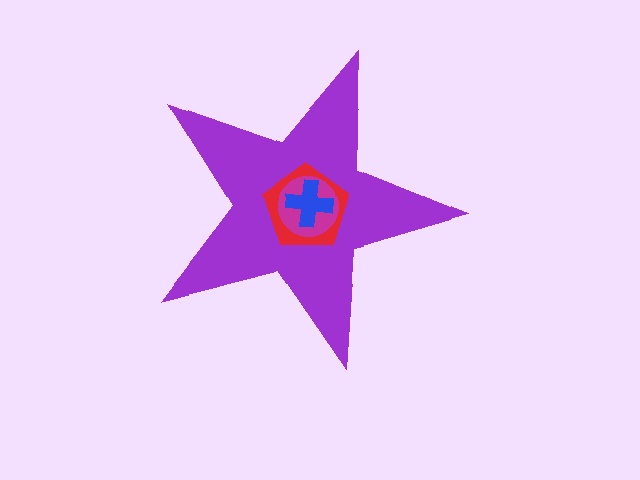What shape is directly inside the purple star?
The red pentagon.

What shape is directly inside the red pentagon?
The magenta circle.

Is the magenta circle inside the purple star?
Yes.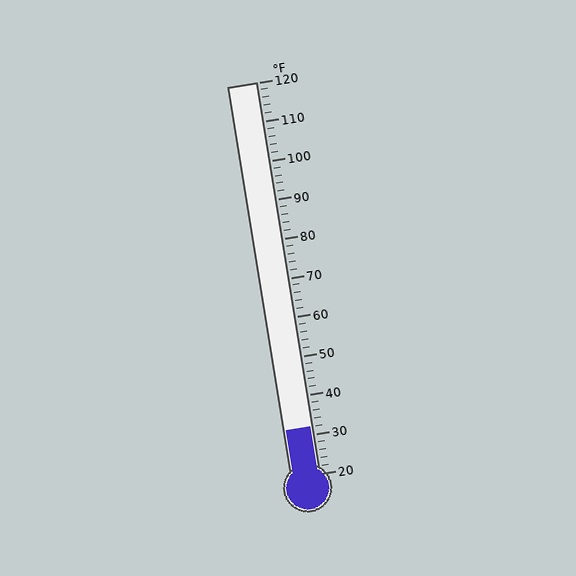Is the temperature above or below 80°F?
The temperature is below 80°F.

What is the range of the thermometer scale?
The thermometer scale ranges from 20°F to 120°F.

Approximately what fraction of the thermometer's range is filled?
The thermometer is filled to approximately 10% of its range.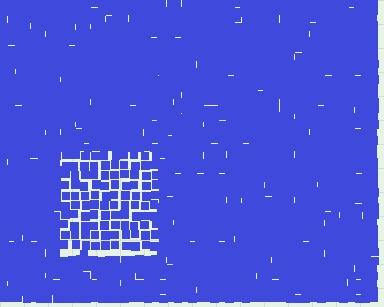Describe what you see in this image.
The image contains small blue elements arranged at two different densities. A rectangle-shaped region is visible where the elements are less densely packed than the surrounding area.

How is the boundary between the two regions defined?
The boundary is defined by a change in element density (approximately 1.8x ratio). All elements are the same color, size, and shape.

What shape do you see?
I see a rectangle.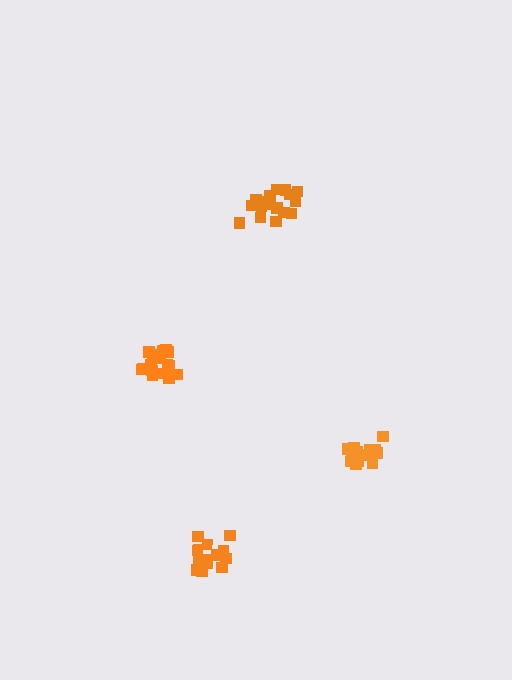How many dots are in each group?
Group 1: 19 dots, Group 2: 15 dots, Group 3: 15 dots, Group 4: 19 dots (68 total).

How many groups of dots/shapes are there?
There are 4 groups.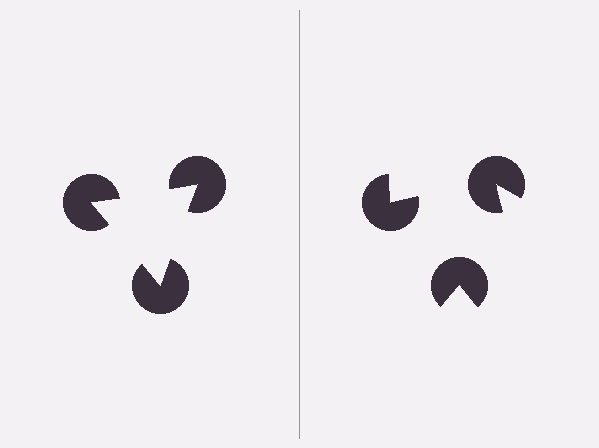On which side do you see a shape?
An illusory triangle appears on the left side. On the right side the wedge cuts are rotated, so no coherent shape forms.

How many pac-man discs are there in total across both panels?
6 — 3 on each side.